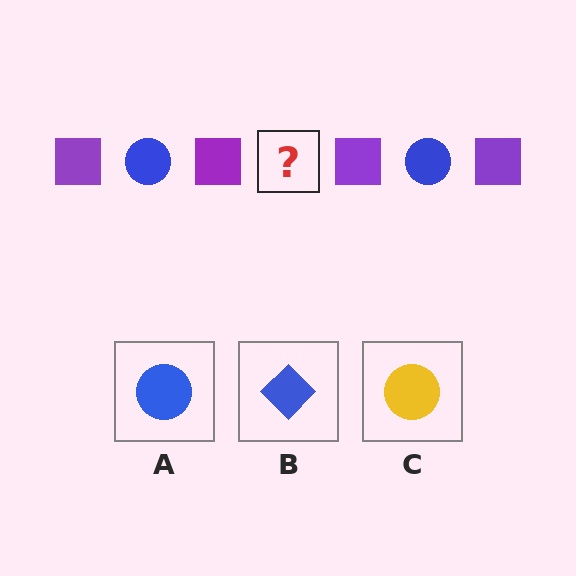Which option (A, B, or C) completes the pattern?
A.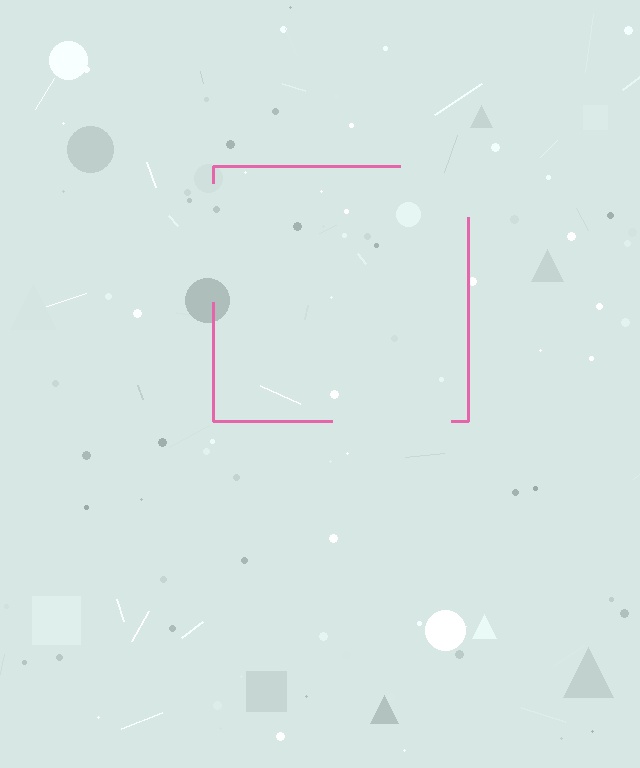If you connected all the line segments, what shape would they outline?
They would outline a square.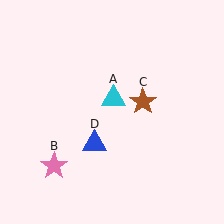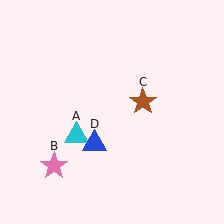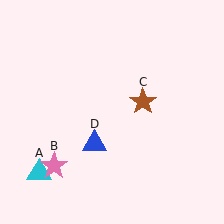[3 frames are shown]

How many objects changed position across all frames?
1 object changed position: cyan triangle (object A).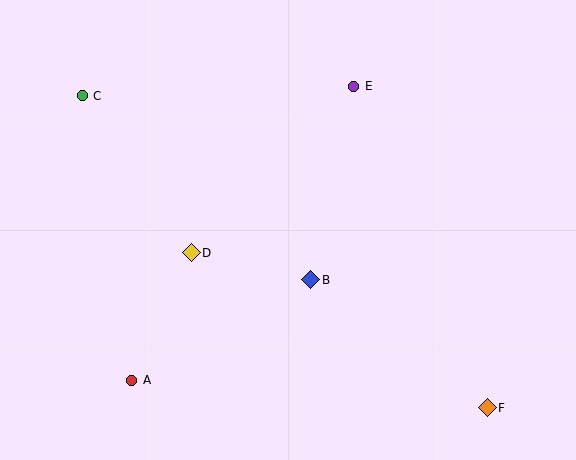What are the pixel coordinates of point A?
Point A is at (132, 380).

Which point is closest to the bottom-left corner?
Point A is closest to the bottom-left corner.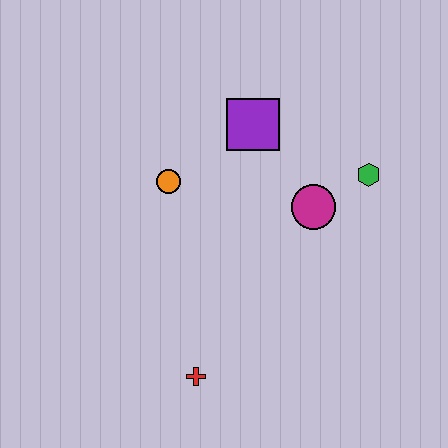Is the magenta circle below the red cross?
No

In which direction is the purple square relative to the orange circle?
The purple square is to the right of the orange circle.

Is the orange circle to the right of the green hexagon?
No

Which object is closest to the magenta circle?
The green hexagon is closest to the magenta circle.